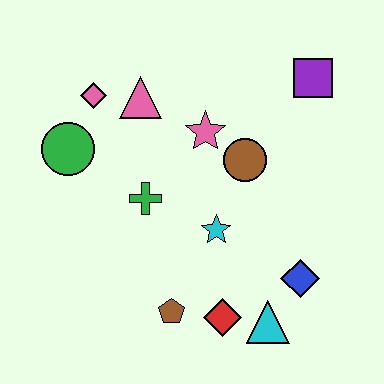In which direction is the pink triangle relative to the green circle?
The pink triangle is to the right of the green circle.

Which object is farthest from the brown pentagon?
The purple square is farthest from the brown pentagon.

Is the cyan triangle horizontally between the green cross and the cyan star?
No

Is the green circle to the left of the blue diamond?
Yes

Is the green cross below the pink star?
Yes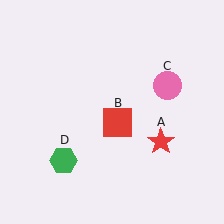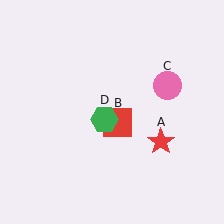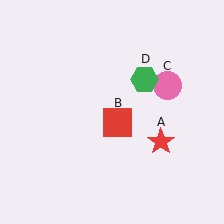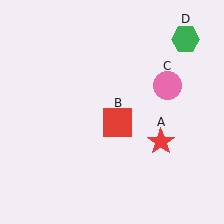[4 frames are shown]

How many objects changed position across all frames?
1 object changed position: green hexagon (object D).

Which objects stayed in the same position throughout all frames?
Red star (object A) and red square (object B) and pink circle (object C) remained stationary.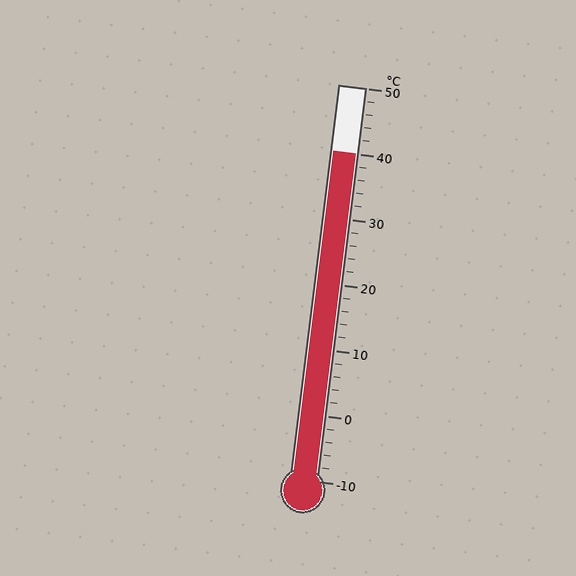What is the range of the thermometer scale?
The thermometer scale ranges from -10°C to 50°C.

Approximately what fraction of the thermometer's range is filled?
The thermometer is filled to approximately 85% of its range.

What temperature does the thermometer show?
The thermometer shows approximately 40°C.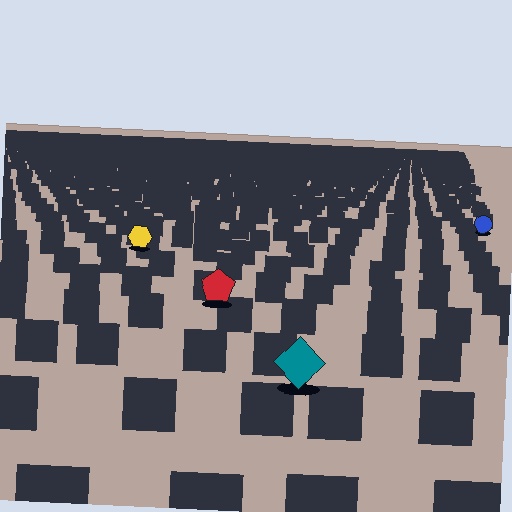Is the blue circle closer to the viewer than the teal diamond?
No. The teal diamond is closer — you can tell from the texture gradient: the ground texture is coarser near it.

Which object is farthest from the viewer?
The blue circle is farthest from the viewer. It appears smaller and the ground texture around it is denser.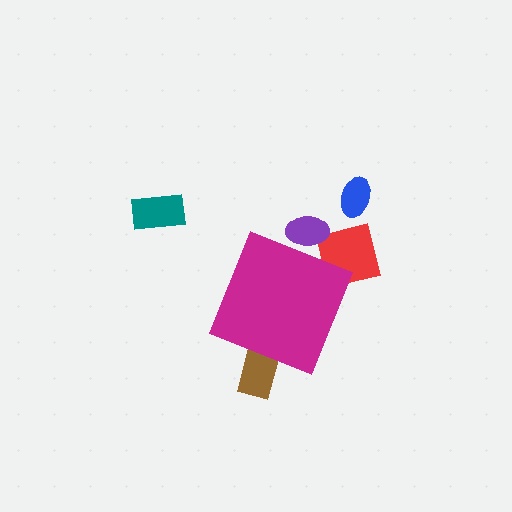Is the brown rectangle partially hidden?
Yes, the brown rectangle is partially hidden behind the magenta diamond.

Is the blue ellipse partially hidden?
No, the blue ellipse is fully visible.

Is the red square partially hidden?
Yes, the red square is partially hidden behind the magenta diamond.